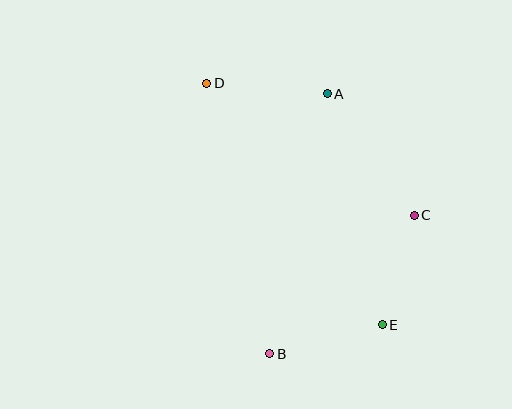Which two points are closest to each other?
Points C and E are closest to each other.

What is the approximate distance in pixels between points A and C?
The distance between A and C is approximately 149 pixels.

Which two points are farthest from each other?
Points D and E are farthest from each other.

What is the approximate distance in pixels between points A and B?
The distance between A and B is approximately 266 pixels.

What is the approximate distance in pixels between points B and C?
The distance between B and C is approximately 200 pixels.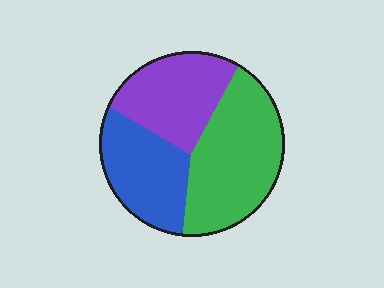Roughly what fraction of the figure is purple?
Purple covers around 30% of the figure.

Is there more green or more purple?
Green.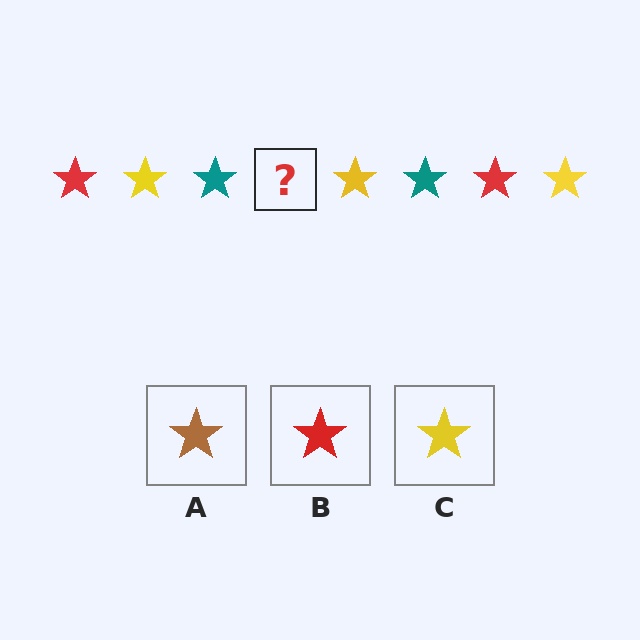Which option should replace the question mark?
Option B.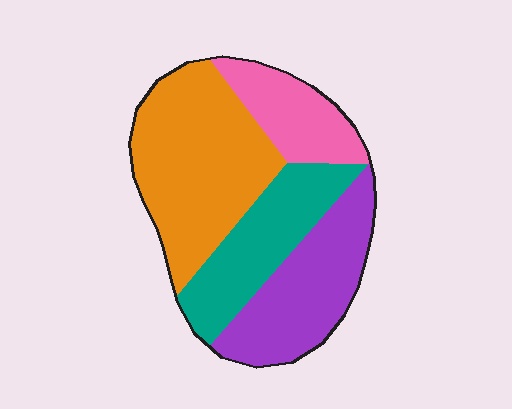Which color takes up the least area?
Pink, at roughly 15%.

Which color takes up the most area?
Orange, at roughly 35%.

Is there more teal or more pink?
Teal.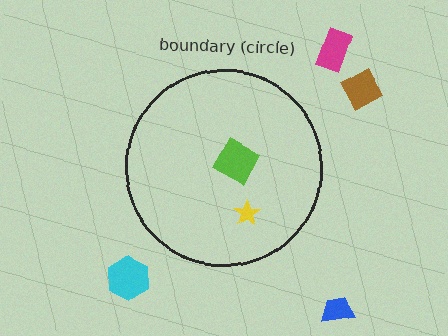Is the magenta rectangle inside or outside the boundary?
Outside.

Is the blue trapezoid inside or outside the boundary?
Outside.